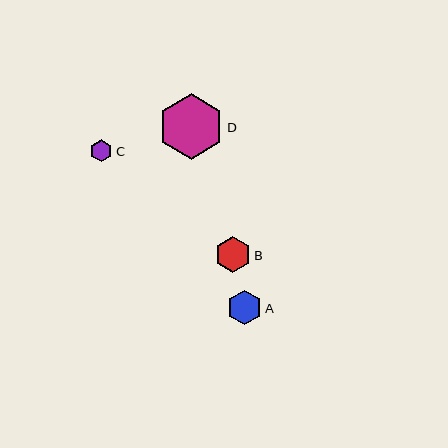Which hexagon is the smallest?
Hexagon C is the smallest with a size of approximately 23 pixels.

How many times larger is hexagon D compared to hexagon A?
Hexagon D is approximately 1.9 times the size of hexagon A.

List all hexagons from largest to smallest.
From largest to smallest: D, B, A, C.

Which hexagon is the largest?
Hexagon D is the largest with a size of approximately 65 pixels.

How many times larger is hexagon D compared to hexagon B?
Hexagon D is approximately 1.8 times the size of hexagon B.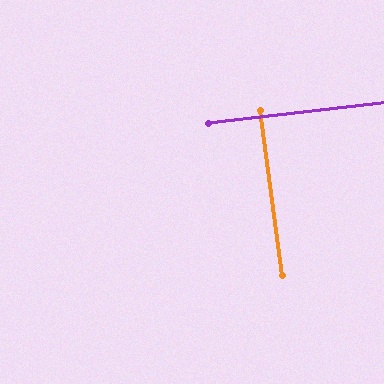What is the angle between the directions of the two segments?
Approximately 89 degrees.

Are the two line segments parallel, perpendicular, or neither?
Perpendicular — they meet at approximately 89°.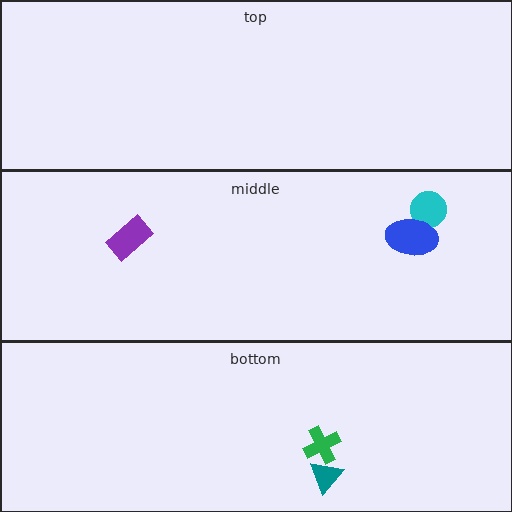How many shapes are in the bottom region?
2.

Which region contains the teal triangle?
The bottom region.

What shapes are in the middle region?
The cyan circle, the purple rectangle, the blue ellipse.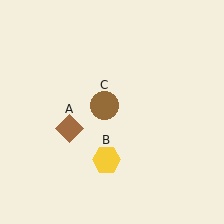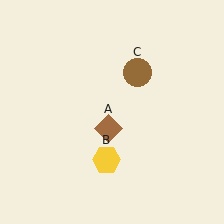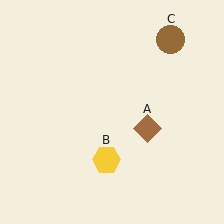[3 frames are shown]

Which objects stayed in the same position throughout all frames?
Yellow hexagon (object B) remained stationary.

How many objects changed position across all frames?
2 objects changed position: brown diamond (object A), brown circle (object C).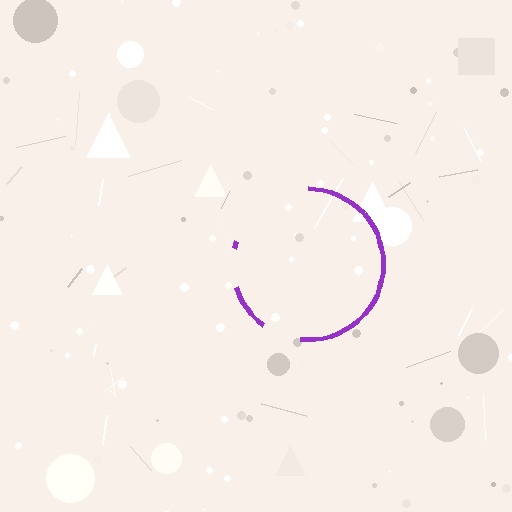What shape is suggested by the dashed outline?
The dashed outline suggests a circle.